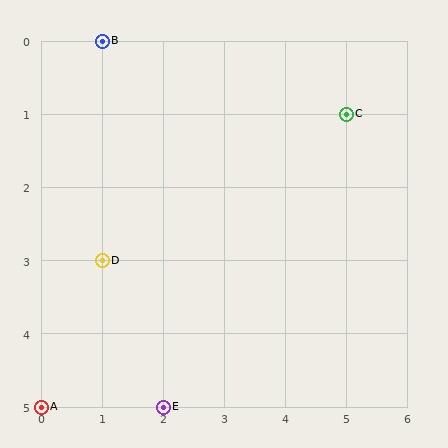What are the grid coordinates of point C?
Point C is at grid coordinates (5, 1).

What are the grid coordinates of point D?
Point D is at grid coordinates (1, 3).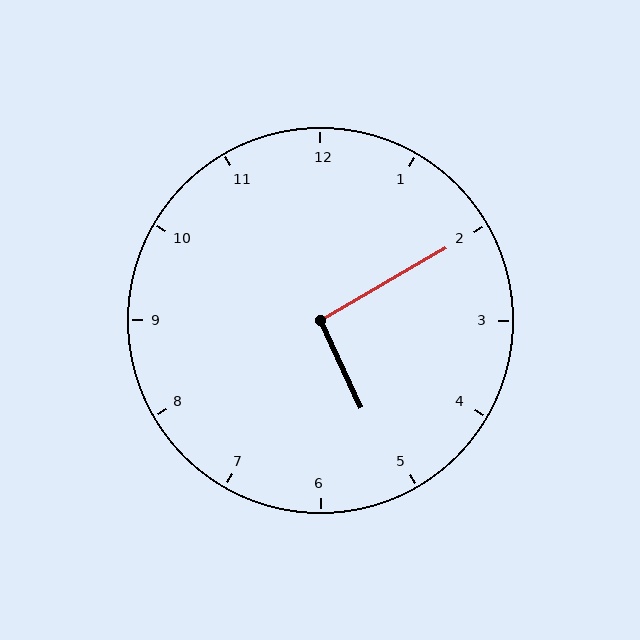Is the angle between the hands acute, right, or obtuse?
It is right.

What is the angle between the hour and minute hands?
Approximately 95 degrees.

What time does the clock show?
5:10.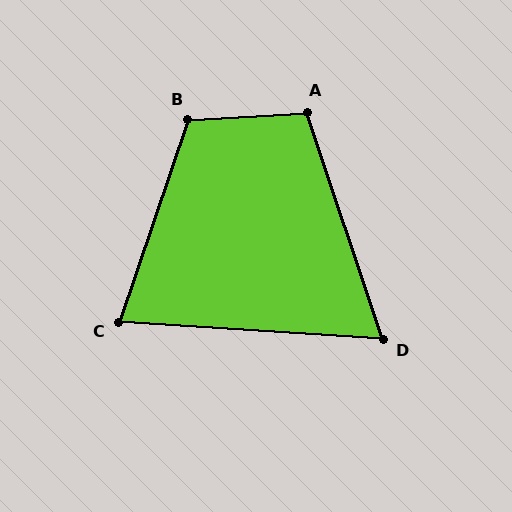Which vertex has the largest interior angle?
B, at approximately 112 degrees.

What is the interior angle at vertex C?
Approximately 75 degrees (acute).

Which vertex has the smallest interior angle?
D, at approximately 68 degrees.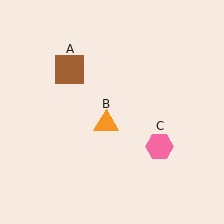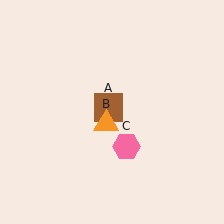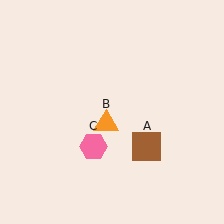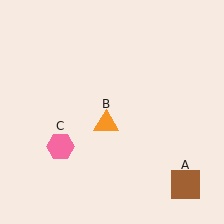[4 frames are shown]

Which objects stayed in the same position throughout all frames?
Orange triangle (object B) remained stationary.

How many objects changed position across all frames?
2 objects changed position: brown square (object A), pink hexagon (object C).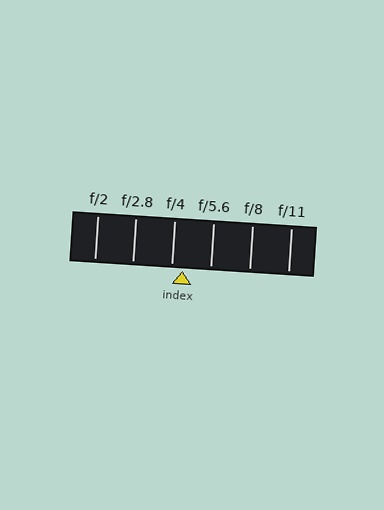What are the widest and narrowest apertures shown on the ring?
The widest aperture shown is f/2 and the narrowest is f/11.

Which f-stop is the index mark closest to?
The index mark is closest to f/4.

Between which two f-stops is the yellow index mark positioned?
The index mark is between f/4 and f/5.6.